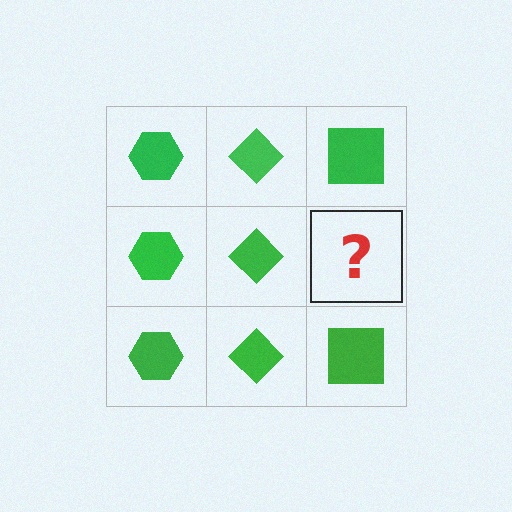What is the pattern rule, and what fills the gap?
The rule is that each column has a consistent shape. The gap should be filled with a green square.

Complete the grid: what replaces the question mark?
The question mark should be replaced with a green square.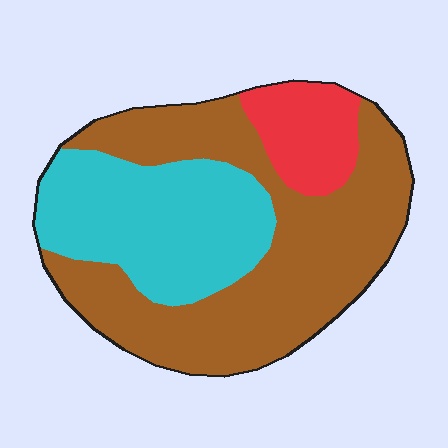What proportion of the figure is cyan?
Cyan covers roughly 30% of the figure.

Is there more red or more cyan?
Cyan.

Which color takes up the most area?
Brown, at roughly 55%.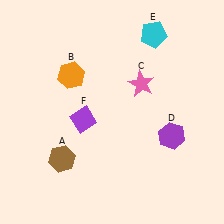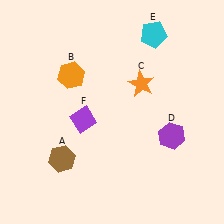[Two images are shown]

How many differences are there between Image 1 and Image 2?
There is 1 difference between the two images.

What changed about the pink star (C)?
In Image 1, C is pink. In Image 2, it changed to orange.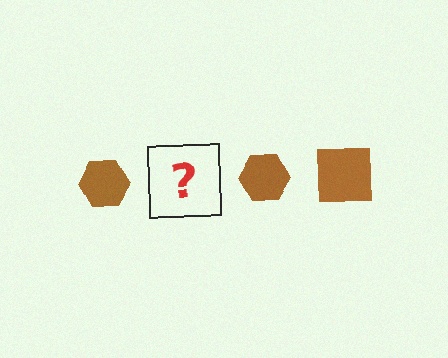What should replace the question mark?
The question mark should be replaced with a brown square.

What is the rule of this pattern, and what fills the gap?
The rule is that the pattern cycles through hexagon, square shapes in brown. The gap should be filled with a brown square.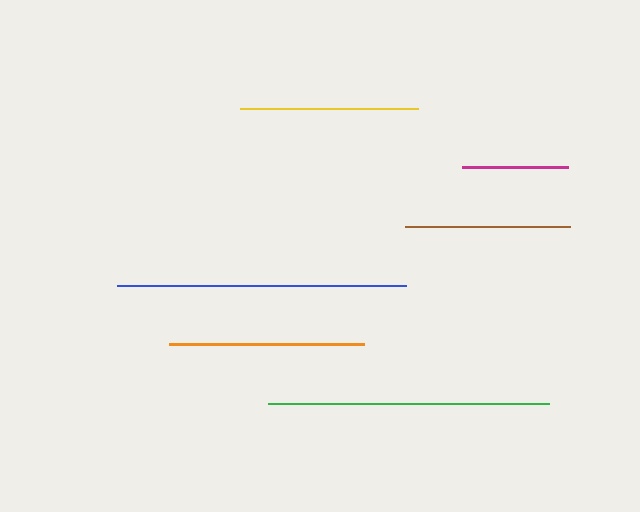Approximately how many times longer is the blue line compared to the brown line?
The blue line is approximately 1.7 times the length of the brown line.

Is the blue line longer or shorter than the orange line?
The blue line is longer than the orange line.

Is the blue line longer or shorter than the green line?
The blue line is longer than the green line.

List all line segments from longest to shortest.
From longest to shortest: blue, green, orange, yellow, brown, magenta.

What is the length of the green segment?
The green segment is approximately 281 pixels long.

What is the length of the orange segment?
The orange segment is approximately 195 pixels long.